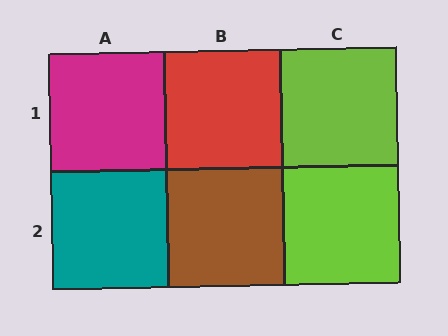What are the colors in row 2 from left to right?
Teal, brown, lime.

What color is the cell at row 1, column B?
Red.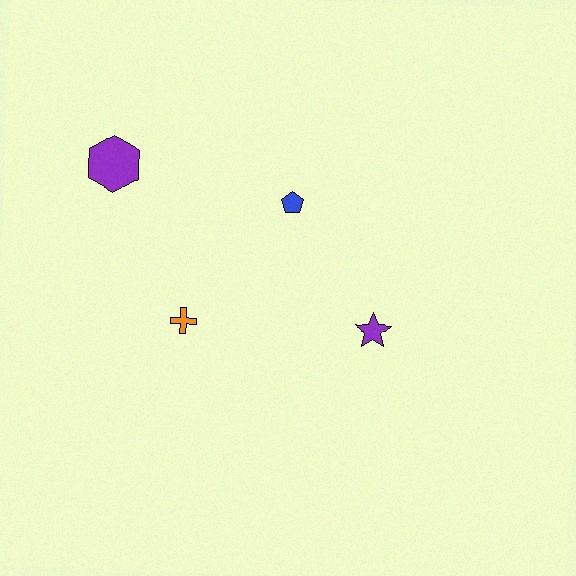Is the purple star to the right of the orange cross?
Yes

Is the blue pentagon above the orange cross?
Yes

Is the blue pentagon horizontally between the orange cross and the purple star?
Yes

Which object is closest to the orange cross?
The blue pentagon is closest to the orange cross.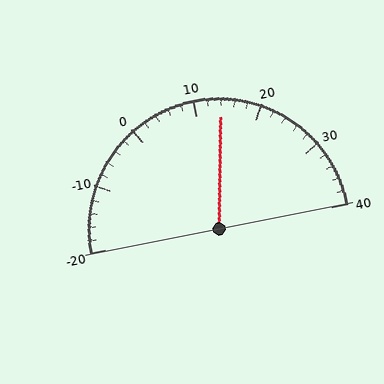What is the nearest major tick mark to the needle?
The nearest major tick mark is 10.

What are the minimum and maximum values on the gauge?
The gauge ranges from -20 to 40.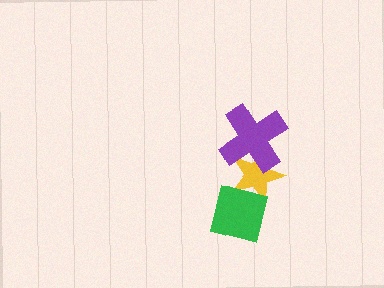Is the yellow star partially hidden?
Yes, it is partially covered by another shape.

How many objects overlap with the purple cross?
1 object overlaps with the purple cross.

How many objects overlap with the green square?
1 object overlaps with the green square.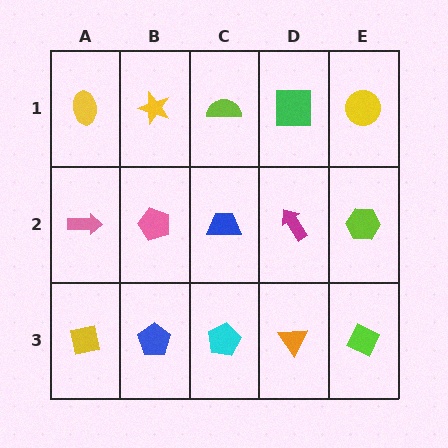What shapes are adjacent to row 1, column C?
A blue trapezoid (row 2, column C), a yellow star (row 1, column B), a green square (row 1, column D).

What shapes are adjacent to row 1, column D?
A magenta arrow (row 2, column D), a lime semicircle (row 1, column C), a yellow circle (row 1, column E).